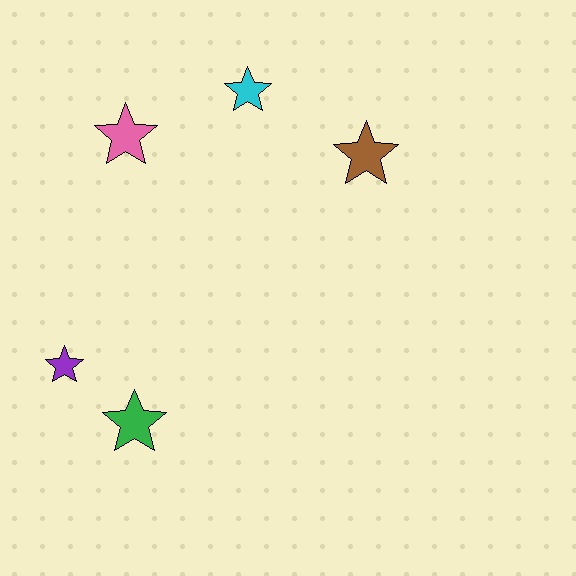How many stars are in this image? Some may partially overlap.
There are 5 stars.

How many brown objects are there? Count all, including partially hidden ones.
There is 1 brown object.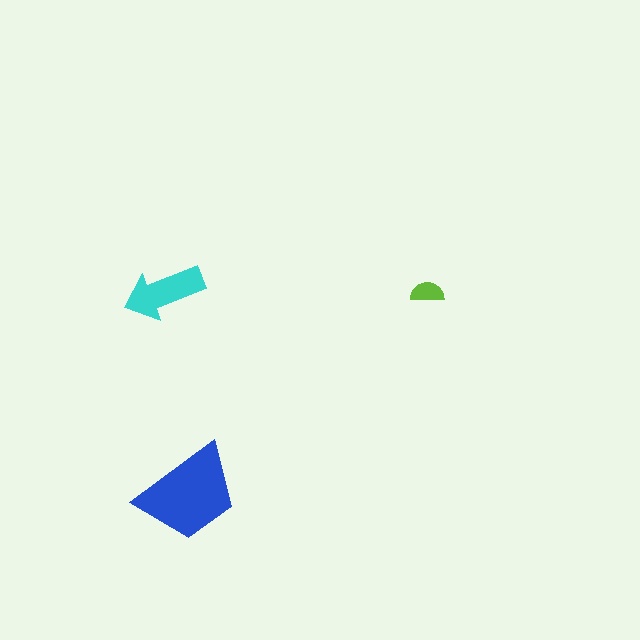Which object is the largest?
The blue trapezoid.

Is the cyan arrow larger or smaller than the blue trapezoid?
Smaller.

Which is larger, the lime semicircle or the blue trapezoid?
The blue trapezoid.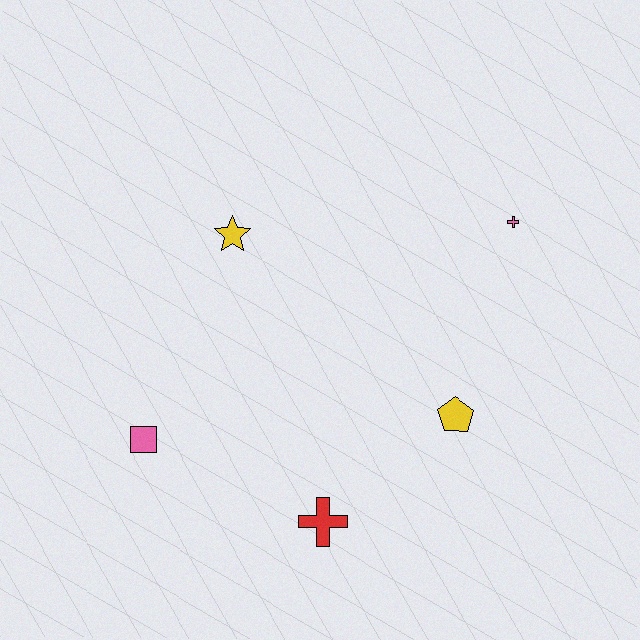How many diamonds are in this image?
There are no diamonds.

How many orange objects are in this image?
There are no orange objects.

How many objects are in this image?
There are 5 objects.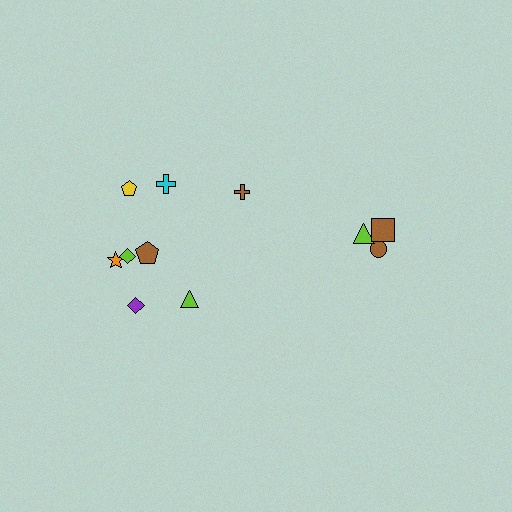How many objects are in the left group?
There are 8 objects.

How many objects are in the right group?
There are 3 objects.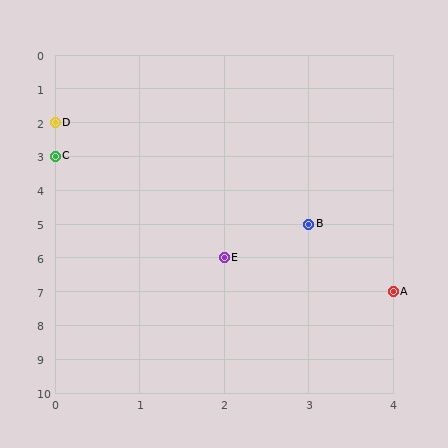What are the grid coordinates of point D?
Point D is at grid coordinates (0, 2).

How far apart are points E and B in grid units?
Points E and B are 1 column and 1 row apart (about 1.4 grid units diagonally).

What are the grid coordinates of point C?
Point C is at grid coordinates (0, 3).